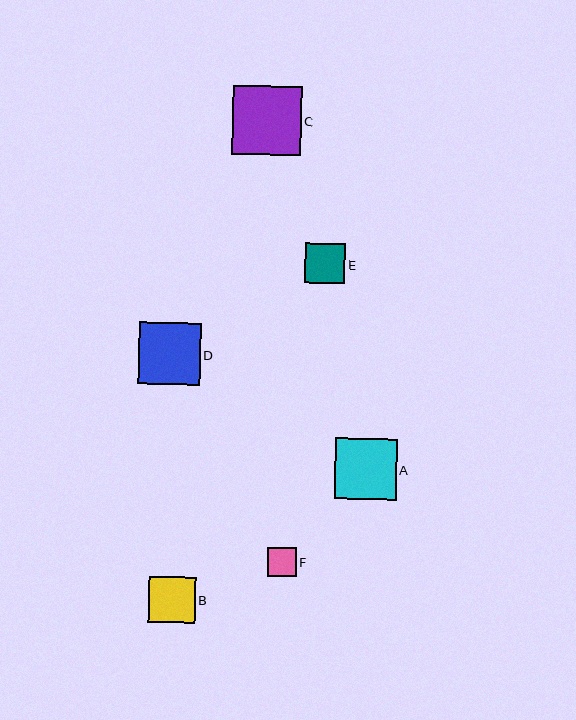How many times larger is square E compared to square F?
Square E is approximately 1.4 times the size of square F.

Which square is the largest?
Square C is the largest with a size of approximately 68 pixels.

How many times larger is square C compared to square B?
Square C is approximately 1.5 times the size of square B.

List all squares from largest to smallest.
From largest to smallest: C, D, A, B, E, F.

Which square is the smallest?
Square F is the smallest with a size of approximately 29 pixels.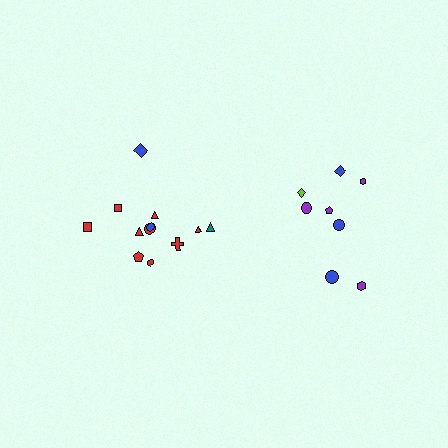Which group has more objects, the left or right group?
The left group.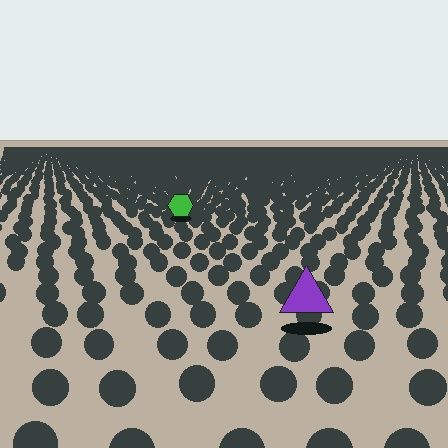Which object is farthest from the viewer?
The green hexagon is farthest from the viewer. It appears smaller and the ground texture around it is denser.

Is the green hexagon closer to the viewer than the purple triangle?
No. The purple triangle is closer — you can tell from the texture gradient: the ground texture is coarser near it.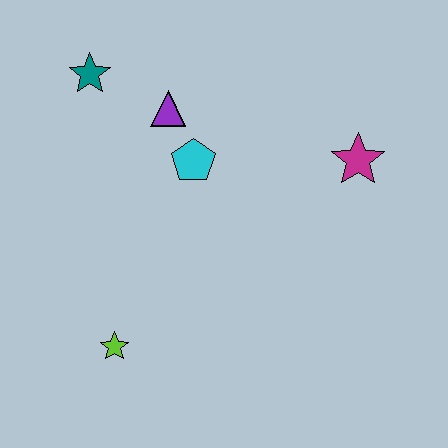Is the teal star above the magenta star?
Yes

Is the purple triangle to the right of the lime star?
Yes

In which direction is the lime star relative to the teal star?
The lime star is below the teal star.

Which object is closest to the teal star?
The purple triangle is closest to the teal star.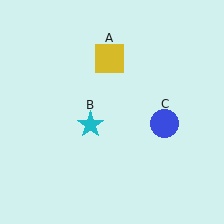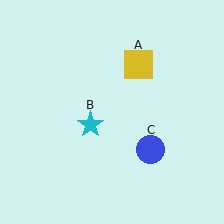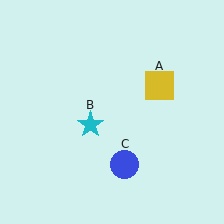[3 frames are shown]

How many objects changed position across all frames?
2 objects changed position: yellow square (object A), blue circle (object C).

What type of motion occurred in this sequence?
The yellow square (object A), blue circle (object C) rotated clockwise around the center of the scene.